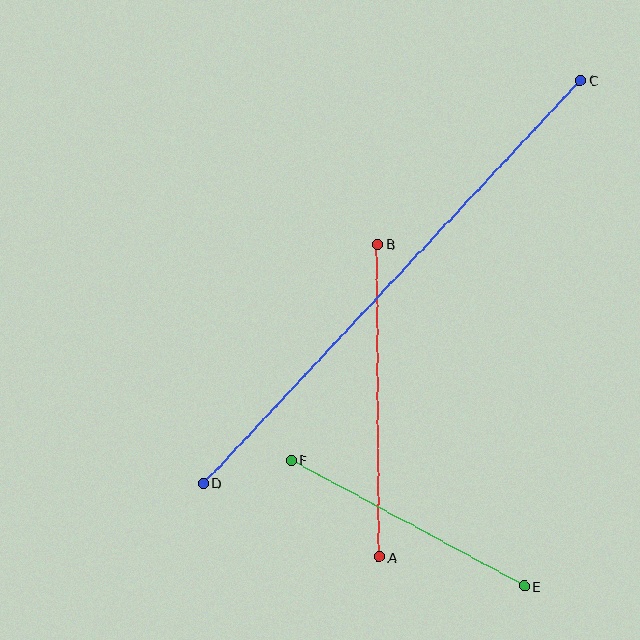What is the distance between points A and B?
The distance is approximately 313 pixels.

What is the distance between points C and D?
The distance is approximately 552 pixels.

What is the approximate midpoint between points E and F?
The midpoint is at approximately (408, 523) pixels.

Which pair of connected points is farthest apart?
Points C and D are farthest apart.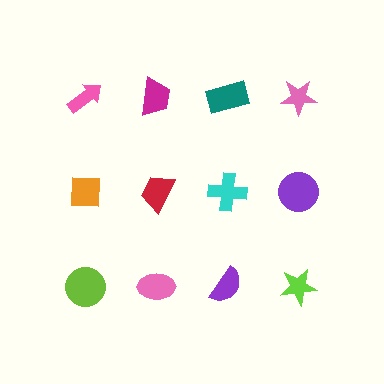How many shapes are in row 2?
4 shapes.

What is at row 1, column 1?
A pink arrow.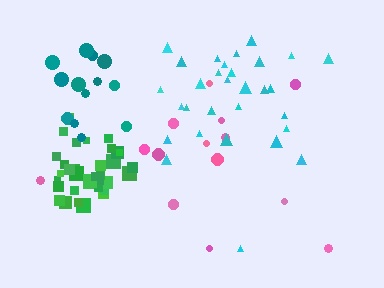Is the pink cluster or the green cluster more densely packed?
Green.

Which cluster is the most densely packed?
Green.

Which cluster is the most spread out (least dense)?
Pink.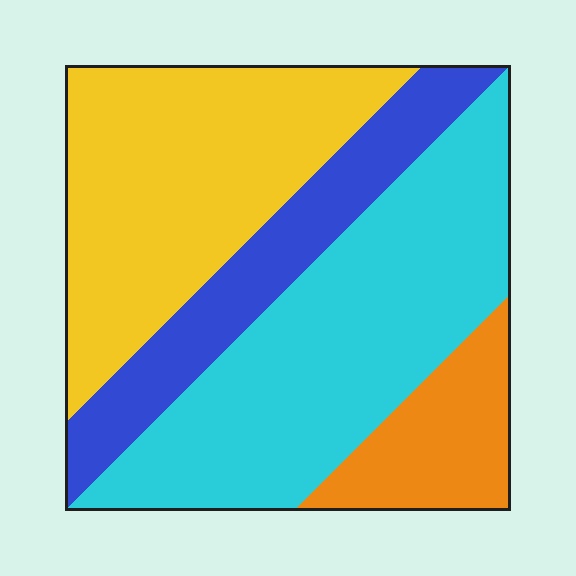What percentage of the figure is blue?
Blue covers about 20% of the figure.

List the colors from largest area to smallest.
From largest to smallest: cyan, yellow, blue, orange.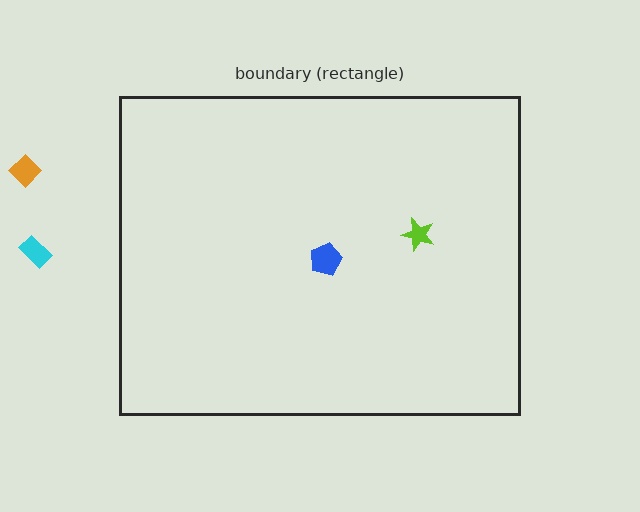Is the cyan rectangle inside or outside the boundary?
Outside.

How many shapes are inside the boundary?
2 inside, 2 outside.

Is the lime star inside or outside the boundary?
Inside.